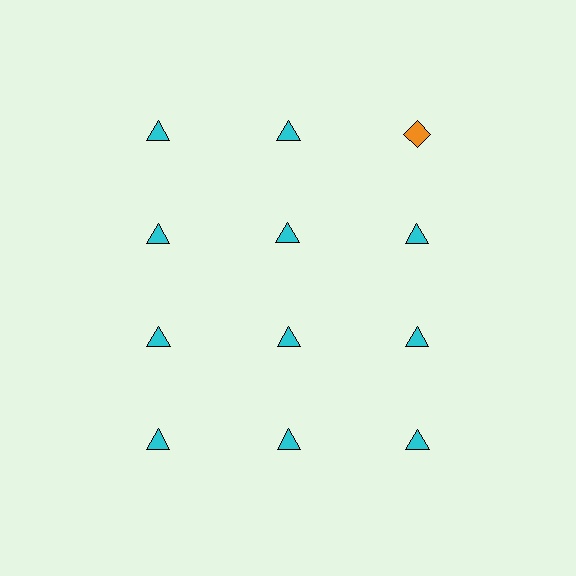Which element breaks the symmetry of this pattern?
The orange diamond in the top row, center column breaks the symmetry. All other shapes are cyan triangles.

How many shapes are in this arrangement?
There are 12 shapes arranged in a grid pattern.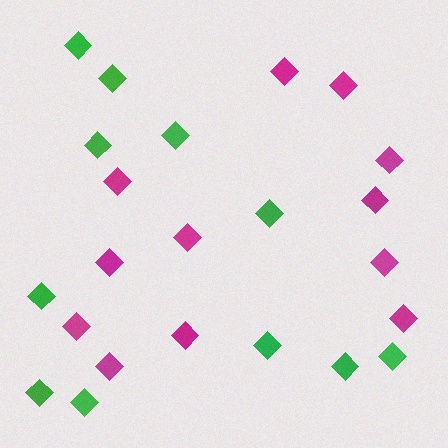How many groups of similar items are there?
There are 2 groups: one group of magenta diamonds (12) and one group of green diamonds (11).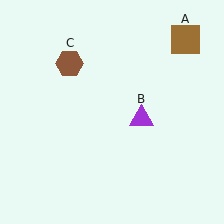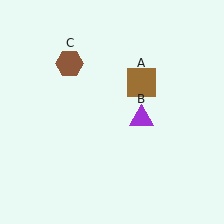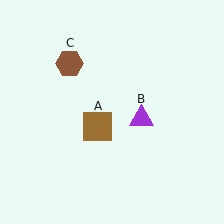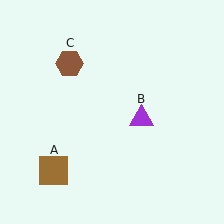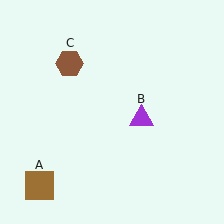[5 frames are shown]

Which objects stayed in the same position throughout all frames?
Purple triangle (object B) and brown hexagon (object C) remained stationary.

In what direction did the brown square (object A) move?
The brown square (object A) moved down and to the left.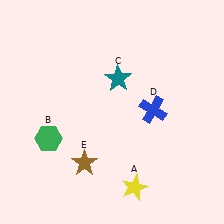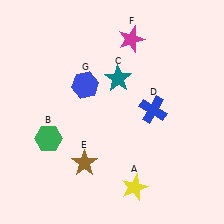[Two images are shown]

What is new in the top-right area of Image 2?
A magenta star (F) was added in the top-right area of Image 2.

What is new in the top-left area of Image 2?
A blue hexagon (G) was added in the top-left area of Image 2.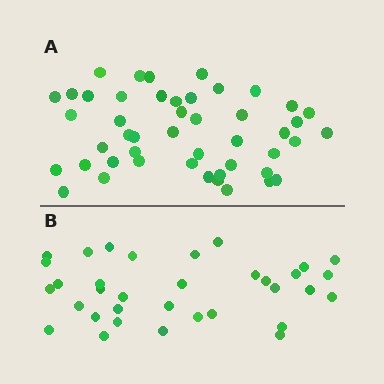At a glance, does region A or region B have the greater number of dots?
Region A (the top region) has more dots.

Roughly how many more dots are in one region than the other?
Region A has approximately 15 more dots than region B.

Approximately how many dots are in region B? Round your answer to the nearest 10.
About 30 dots. (The exact count is 34, which rounds to 30.)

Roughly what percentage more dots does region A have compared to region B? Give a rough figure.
About 40% more.